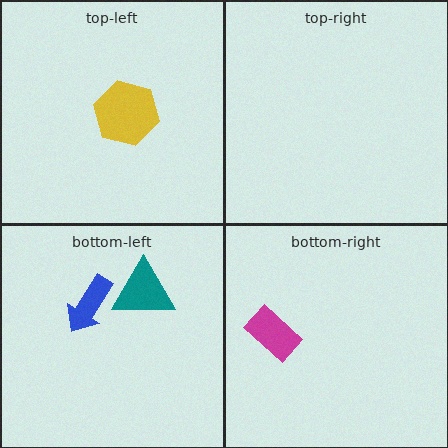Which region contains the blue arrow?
The bottom-left region.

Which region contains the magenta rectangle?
The bottom-right region.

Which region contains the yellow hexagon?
The top-left region.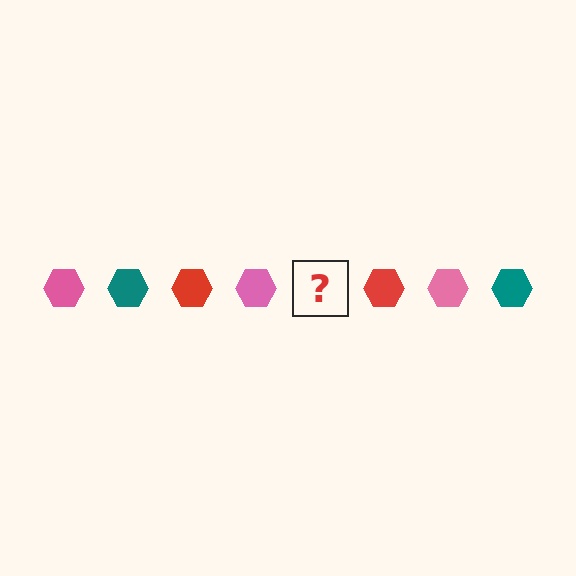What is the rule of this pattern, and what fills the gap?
The rule is that the pattern cycles through pink, teal, red hexagons. The gap should be filled with a teal hexagon.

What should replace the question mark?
The question mark should be replaced with a teal hexagon.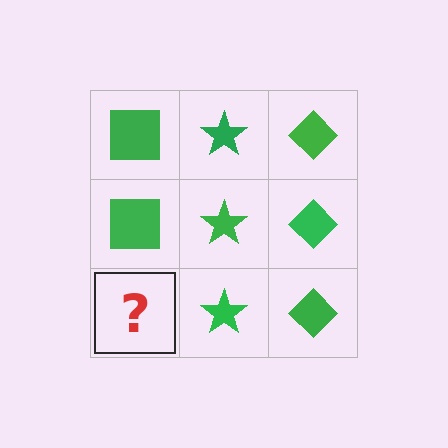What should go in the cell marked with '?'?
The missing cell should contain a green square.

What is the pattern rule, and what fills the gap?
The rule is that each column has a consistent shape. The gap should be filled with a green square.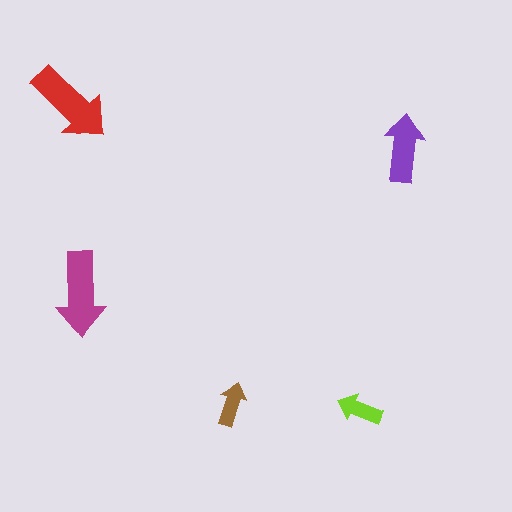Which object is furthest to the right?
The purple arrow is rightmost.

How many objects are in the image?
There are 5 objects in the image.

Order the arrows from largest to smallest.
the red one, the magenta one, the purple one, the lime one, the brown one.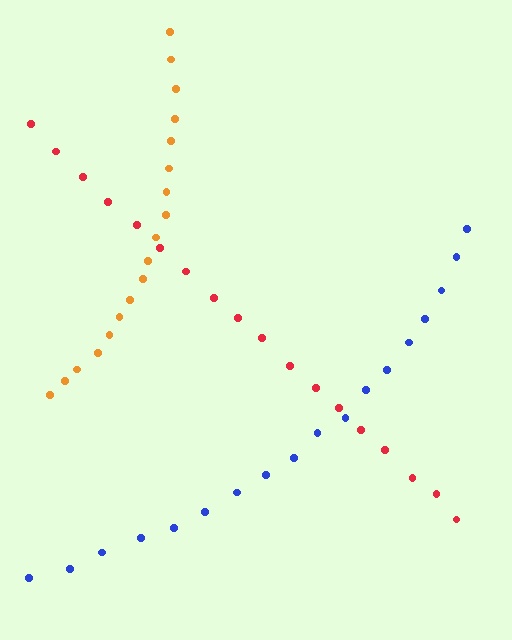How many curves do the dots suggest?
There are 3 distinct paths.